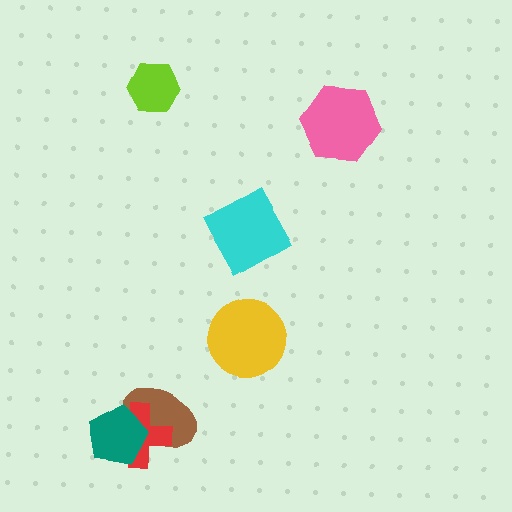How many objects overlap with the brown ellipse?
2 objects overlap with the brown ellipse.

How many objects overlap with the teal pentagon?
2 objects overlap with the teal pentagon.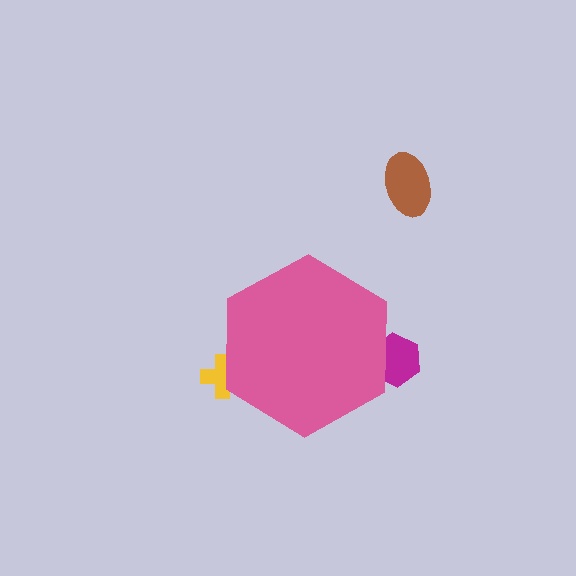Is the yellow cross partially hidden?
Yes, the yellow cross is partially hidden behind the pink hexagon.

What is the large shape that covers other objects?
A pink hexagon.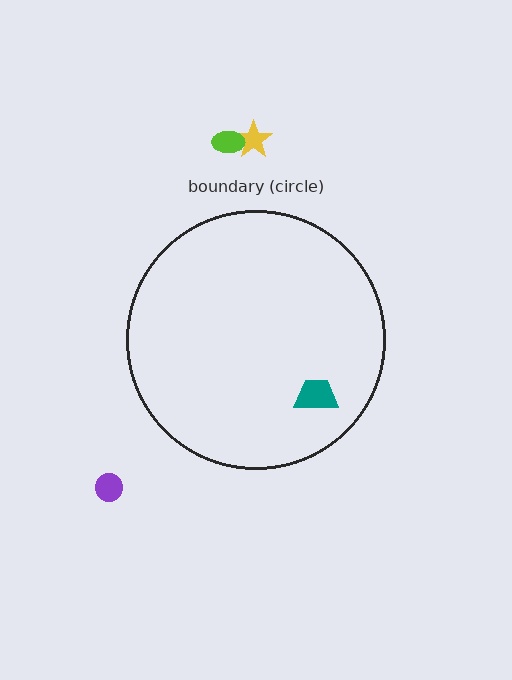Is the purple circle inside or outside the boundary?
Outside.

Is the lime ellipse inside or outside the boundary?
Outside.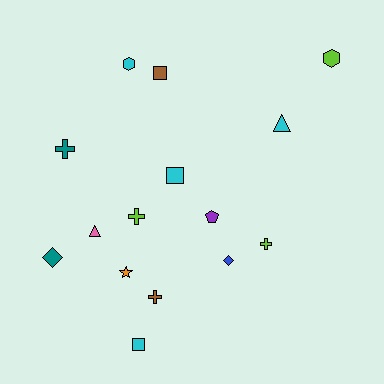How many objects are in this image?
There are 15 objects.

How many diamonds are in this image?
There are 2 diamonds.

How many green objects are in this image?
There are no green objects.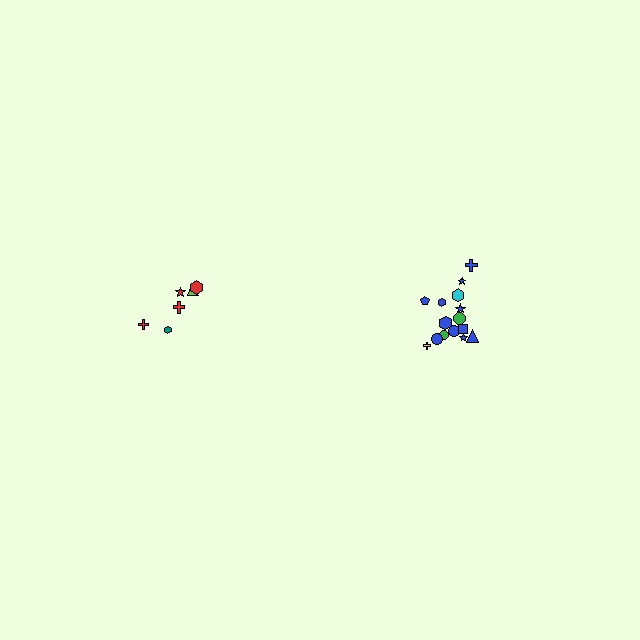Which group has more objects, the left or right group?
The right group.